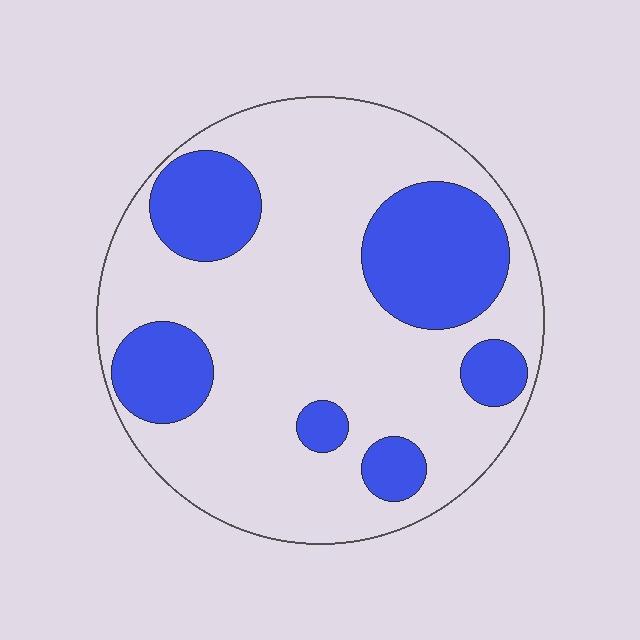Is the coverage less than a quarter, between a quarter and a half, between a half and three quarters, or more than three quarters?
Between a quarter and a half.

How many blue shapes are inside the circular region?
6.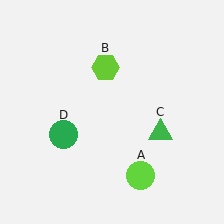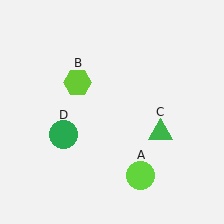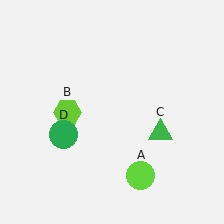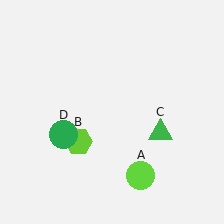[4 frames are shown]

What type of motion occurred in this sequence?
The lime hexagon (object B) rotated counterclockwise around the center of the scene.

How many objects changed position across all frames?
1 object changed position: lime hexagon (object B).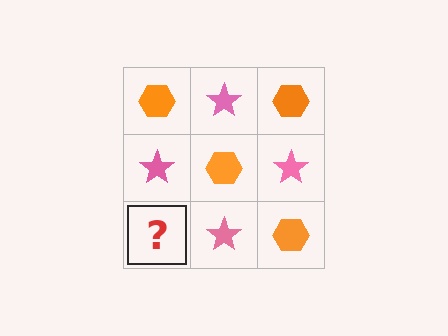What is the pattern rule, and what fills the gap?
The rule is that it alternates orange hexagon and pink star in a checkerboard pattern. The gap should be filled with an orange hexagon.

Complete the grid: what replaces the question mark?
The question mark should be replaced with an orange hexagon.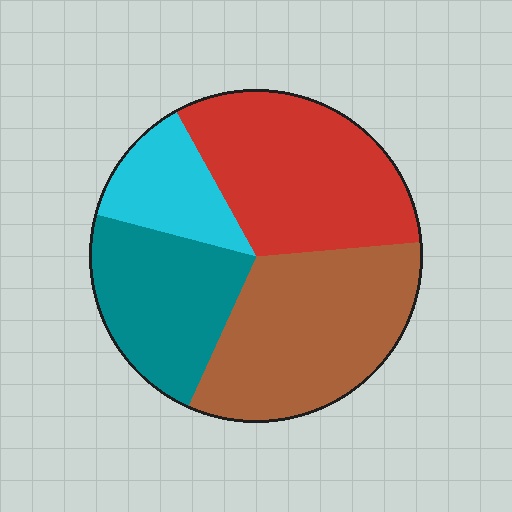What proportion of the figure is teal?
Teal covers 22% of the figure.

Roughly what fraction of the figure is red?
Red covers around 30% of the figure.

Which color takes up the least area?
Cyan, at roughly 15%.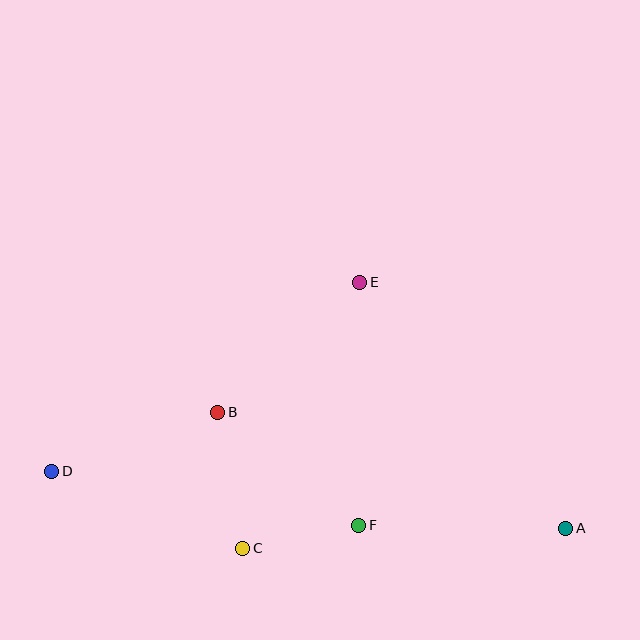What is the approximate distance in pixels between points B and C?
The distance between B and C is approximately 138 pixels.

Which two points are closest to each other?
Points C and F are closest to each other.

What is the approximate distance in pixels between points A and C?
The distance between A and C is approximately 324 pixels.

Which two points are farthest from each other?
Points A and D are farthest from each other.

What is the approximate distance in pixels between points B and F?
The distance between B and F is approximately 181 pixels.